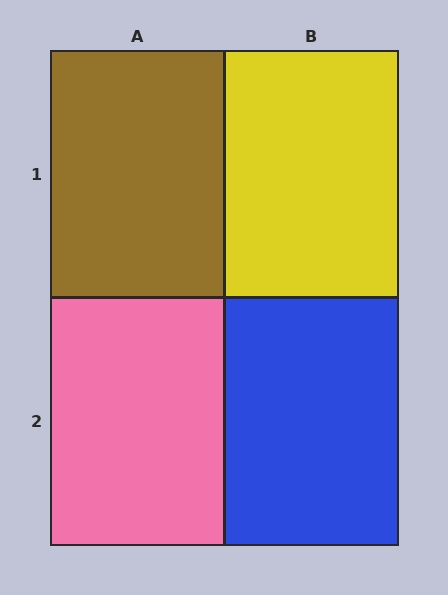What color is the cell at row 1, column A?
Brown.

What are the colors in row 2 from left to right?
Pink, blue.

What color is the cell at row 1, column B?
Yellow.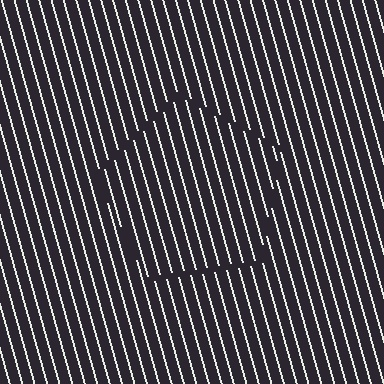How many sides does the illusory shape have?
5 sides — the line-ends trace a pentagon.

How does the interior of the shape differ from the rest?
The interior of the shape contains the same grating, shifted by half a period — the contour is defined by the phase discontinuity where line-ends from the inner and outer gratings abut.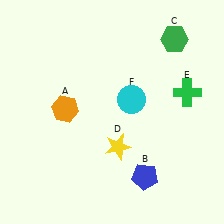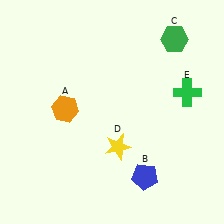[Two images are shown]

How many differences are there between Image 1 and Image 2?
There is 1 difference between the two images.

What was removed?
The cyan circle (F) was removed in Image 2.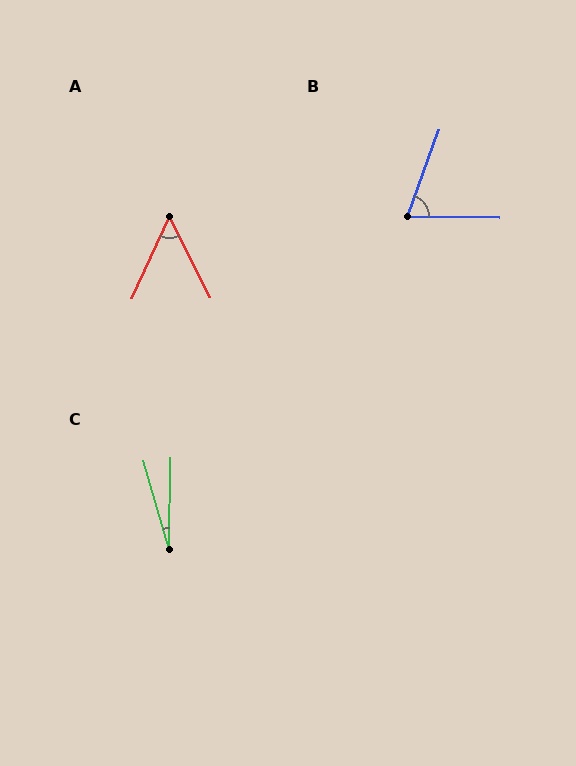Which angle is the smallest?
C, at approximately 17 degrees.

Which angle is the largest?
B, at approximately 71 degrees.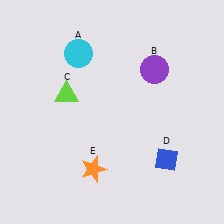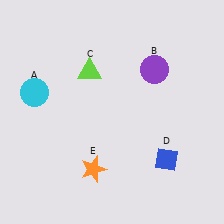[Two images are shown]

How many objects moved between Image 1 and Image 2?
2 objects moved between the two images.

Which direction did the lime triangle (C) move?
The lime triangle (C) moved right.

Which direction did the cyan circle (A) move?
The cyan circle (A) moved left.